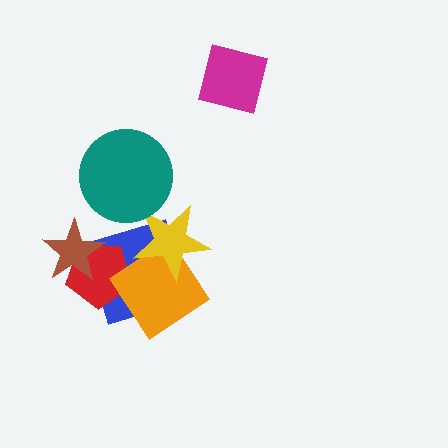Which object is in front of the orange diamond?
The yellow star is in front of the orange diamond.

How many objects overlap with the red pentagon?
3 objects overlap with the red pentagon.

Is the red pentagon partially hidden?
Yes, it is partially covered by another shape.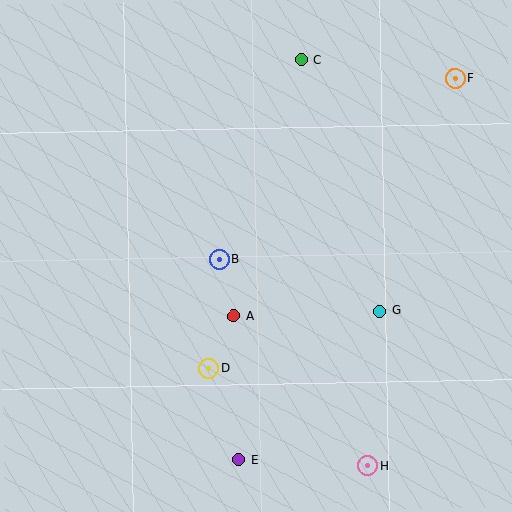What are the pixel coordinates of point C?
Point C is at (301, 60).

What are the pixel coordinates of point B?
Point B is at (219, 260).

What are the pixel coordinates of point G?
Point G is at (380, 311).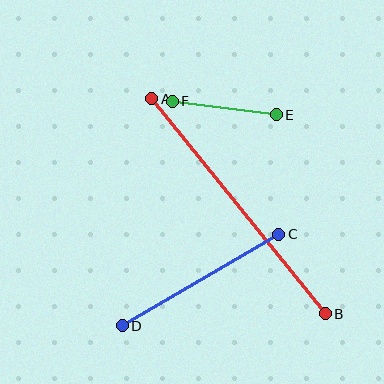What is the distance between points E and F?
The distance is approximately 105 pixels.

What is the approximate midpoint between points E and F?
The midpoint is at approximately (224, 108) pixels.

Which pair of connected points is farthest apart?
Points A and B are farthest apart.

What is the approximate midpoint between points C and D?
The midpoint is at approximately (201, 280) pixels.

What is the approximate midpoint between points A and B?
The midpoint is at approximately (238, 206) pixels.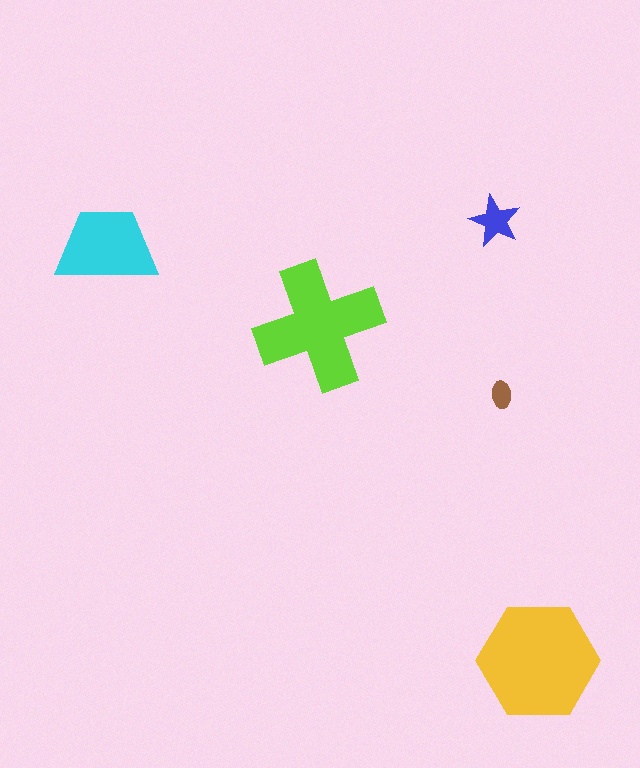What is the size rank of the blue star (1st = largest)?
4th.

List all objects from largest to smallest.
The yellow hexagon, the lime cross, the cyan trapezoid, the blue star, the brown ellipse.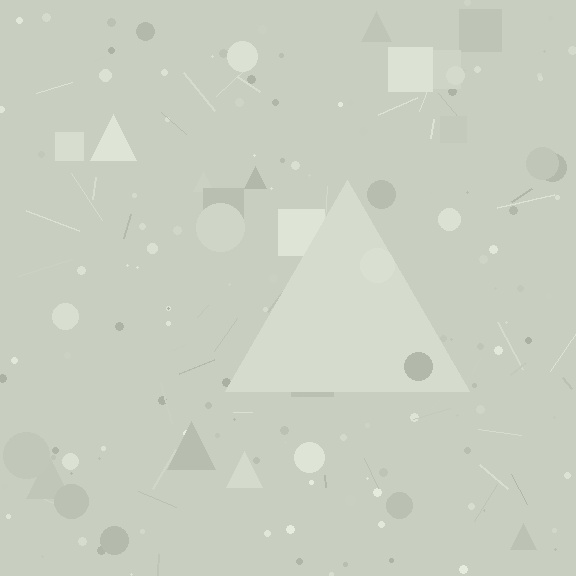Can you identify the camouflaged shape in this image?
The camouflaged shape is a triangle.